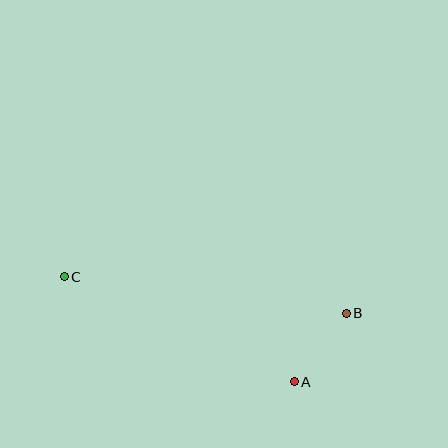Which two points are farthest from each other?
Points B and C are farthest from each other.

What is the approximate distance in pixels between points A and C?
The distance between A and C is approximately 253 pixels.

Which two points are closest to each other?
Points A and B are closest to each other.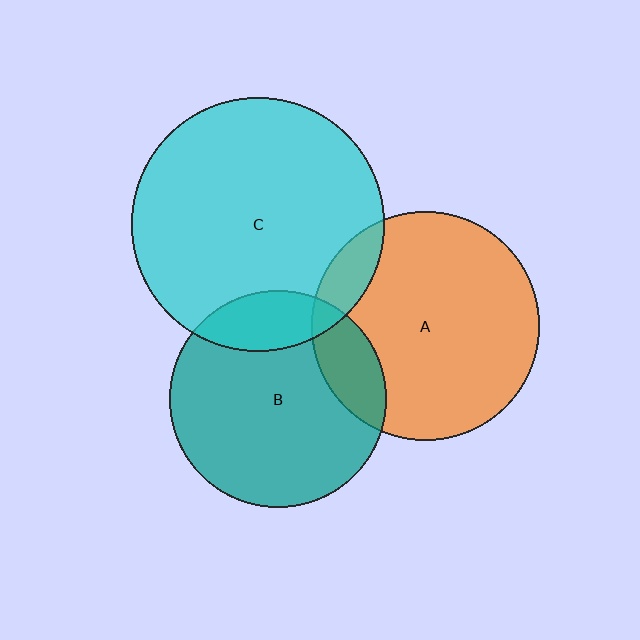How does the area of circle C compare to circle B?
Approximately 1.4 times.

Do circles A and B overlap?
Yes.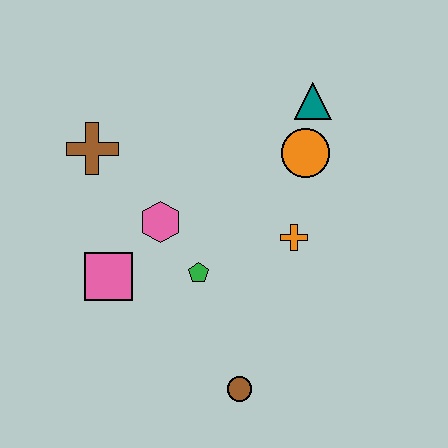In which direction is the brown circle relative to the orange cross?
The brown circle is below the orange cross.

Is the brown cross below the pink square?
No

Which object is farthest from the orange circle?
The brown circle is farthest from the orange circle.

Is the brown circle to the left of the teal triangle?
Yes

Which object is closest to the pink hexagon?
The green pentagon is closest to the pink hexagon.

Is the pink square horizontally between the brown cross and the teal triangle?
Yes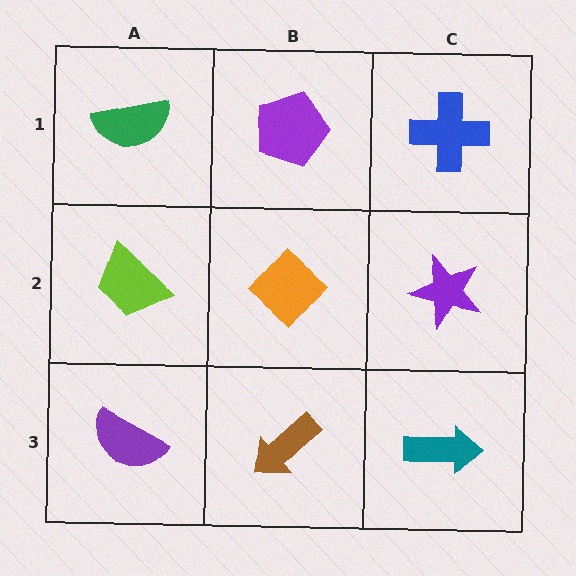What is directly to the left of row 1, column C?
A purple pentagon.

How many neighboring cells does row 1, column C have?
2.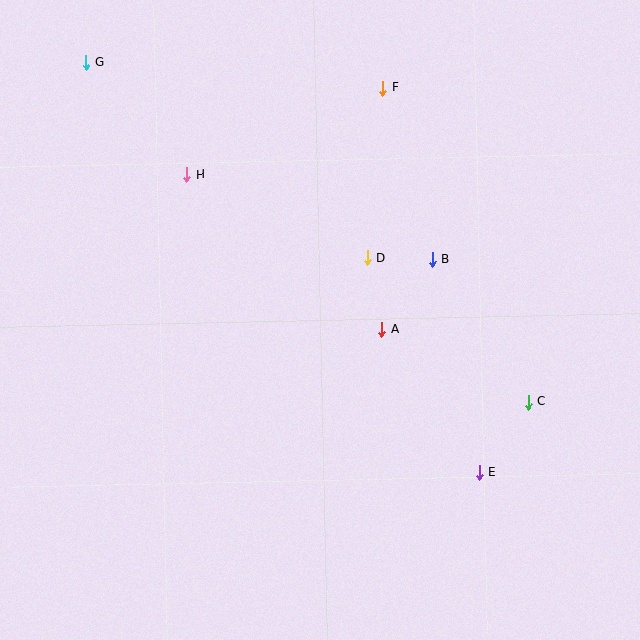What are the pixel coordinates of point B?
Point B is at (432, 259).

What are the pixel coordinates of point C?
Point C is at (528, 402).